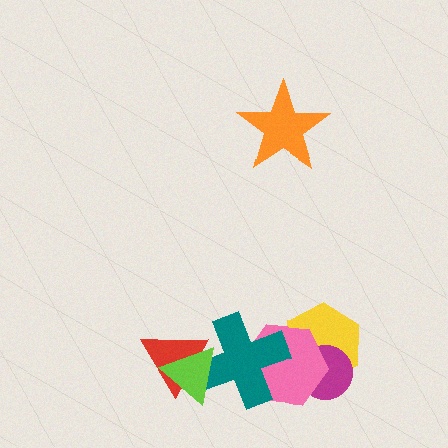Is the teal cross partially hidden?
Yes, it is partially covered by another shape.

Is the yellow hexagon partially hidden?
Yes, it is partially covered by another shape.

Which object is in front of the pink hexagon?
The teal cross is in front of the pink hexagon.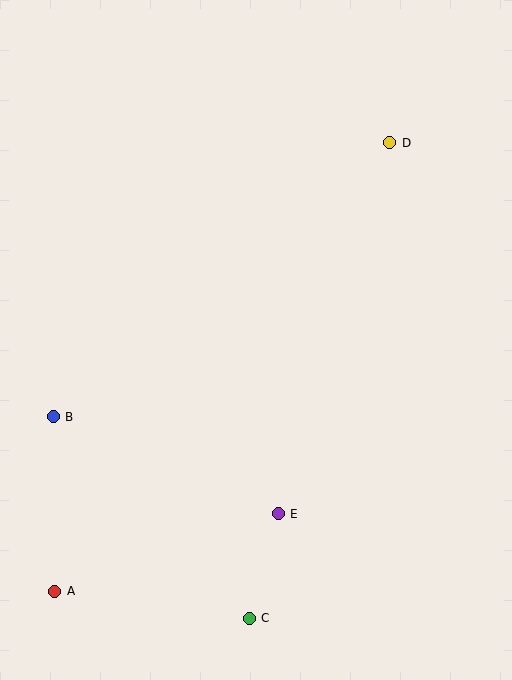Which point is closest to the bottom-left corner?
Point A is closest to the bottom-left corner.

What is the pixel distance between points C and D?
The distance between C and D is 496 pixels.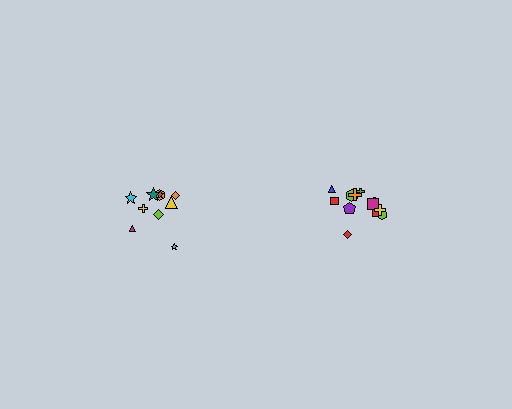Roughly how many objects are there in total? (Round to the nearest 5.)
Roughly 20 objects in total.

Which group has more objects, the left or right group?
The right group.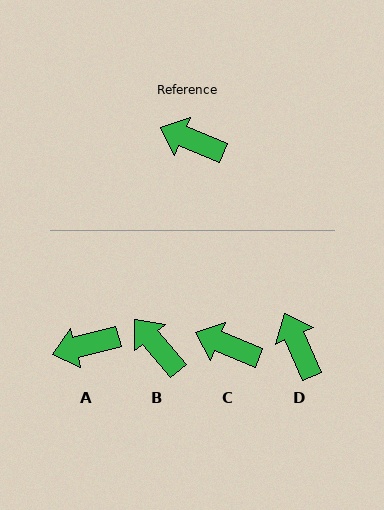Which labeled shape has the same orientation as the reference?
C.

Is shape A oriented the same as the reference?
No, it is off by about 37 degrees.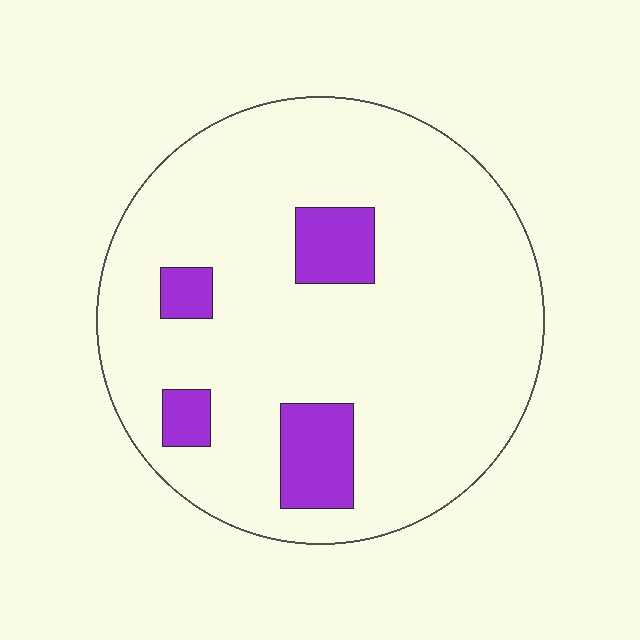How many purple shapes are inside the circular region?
4.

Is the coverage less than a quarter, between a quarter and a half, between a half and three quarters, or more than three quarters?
Less than a quarter.